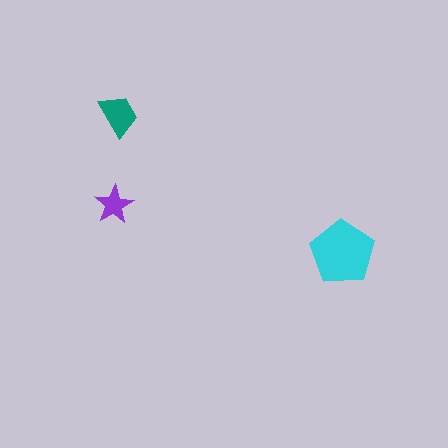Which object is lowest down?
The cyan pentagon is bottommost.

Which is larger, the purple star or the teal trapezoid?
The teal trapezoid.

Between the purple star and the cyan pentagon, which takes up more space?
The cyan pentagon.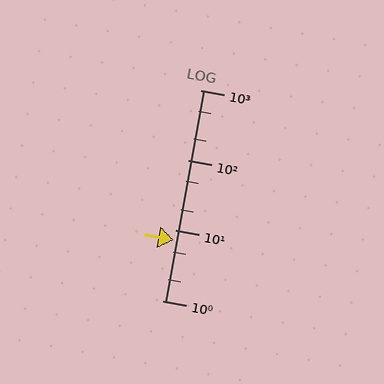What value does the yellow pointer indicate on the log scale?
The pointer indicates approximately 7.3.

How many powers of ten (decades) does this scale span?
The scale spans 3 decades, from 1 to 1000.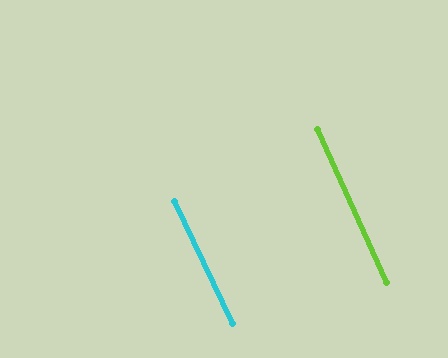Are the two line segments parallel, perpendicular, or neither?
Parallel — their directions differ by only 1.3°.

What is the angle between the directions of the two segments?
Approximately 1 degree.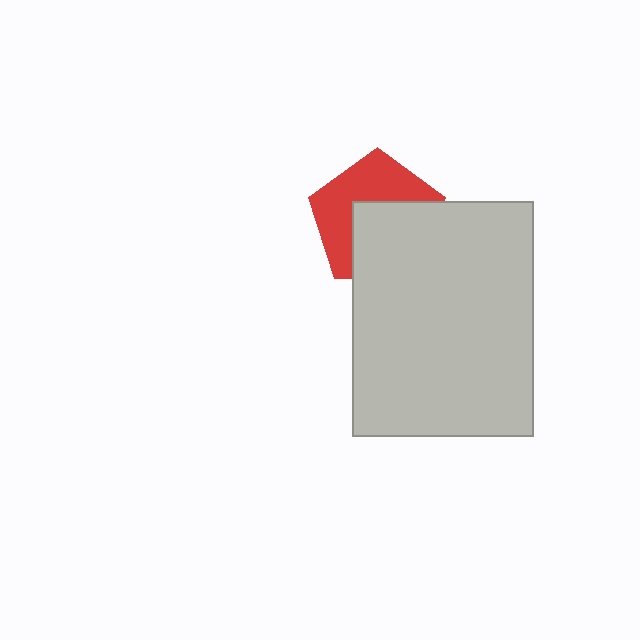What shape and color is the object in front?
The object in front is a light gray rectangle.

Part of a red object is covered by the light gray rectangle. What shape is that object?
It is a pentagon.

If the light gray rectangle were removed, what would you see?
You would see the complete red pentagon.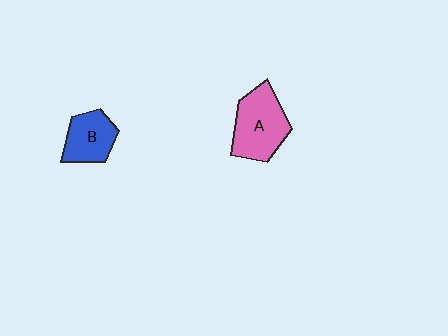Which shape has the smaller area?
Shape B (blue).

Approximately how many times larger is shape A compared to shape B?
Approximately 1.4 times.